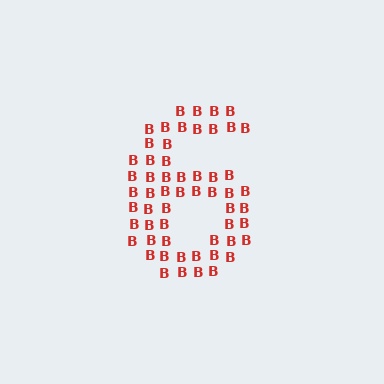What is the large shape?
The large shape is the digit 6.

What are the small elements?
The small elements are letter B's.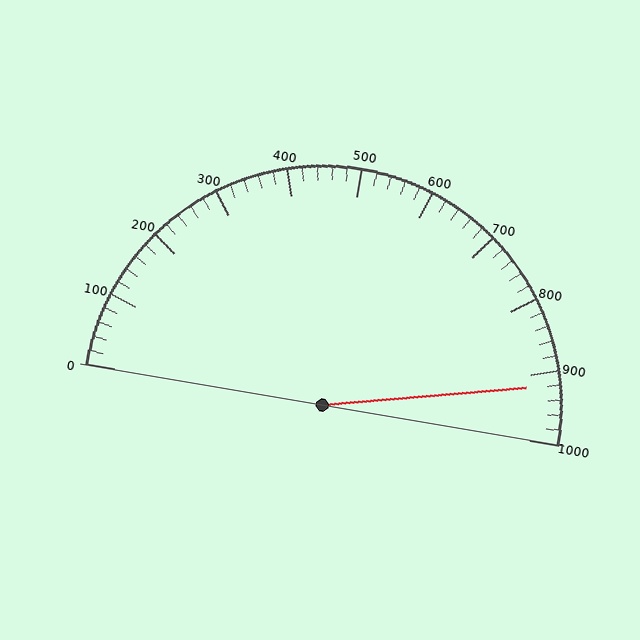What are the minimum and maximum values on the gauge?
The gauge ranges from 0 to 1000.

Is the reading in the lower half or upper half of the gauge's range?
The reading is in the upper half of the range (0 to 1000).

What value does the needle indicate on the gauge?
The needle indicates approximately 920.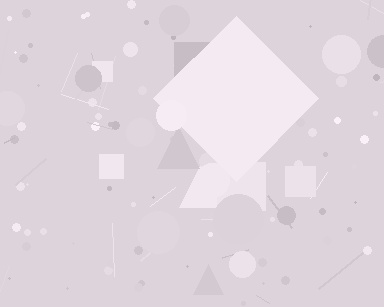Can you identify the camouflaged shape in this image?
The camouflaged shape is a diamond.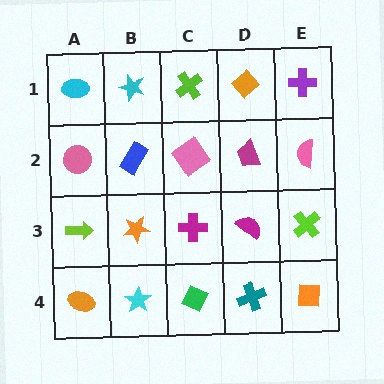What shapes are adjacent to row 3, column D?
A magenta trapezoid (row 2, column D), a teal cross (row 4, column D), a magenta cross (row 3, column C), a lime cross (row 3, column E).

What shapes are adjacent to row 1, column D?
A magenta trapezoid (row 2, column D), a lime cross (row 1, column C), a purple cross (row 1, column E).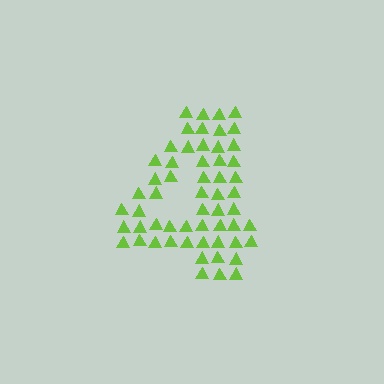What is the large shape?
The large shape is the digit 4.